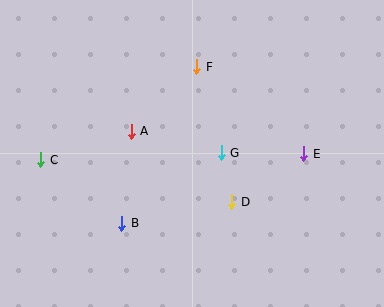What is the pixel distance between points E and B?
The distance between E and B is 195 pixels.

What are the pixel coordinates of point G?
Point G is at (221, 153).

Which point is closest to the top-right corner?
Point E is closest to the top-right corner.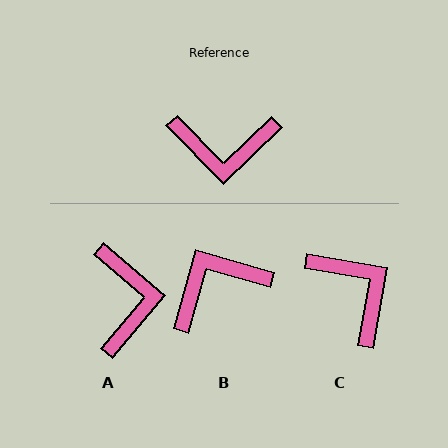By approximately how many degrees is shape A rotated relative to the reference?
Approximately 95 degrees counter-clockwise.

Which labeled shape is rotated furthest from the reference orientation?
B, about 150 degrees away.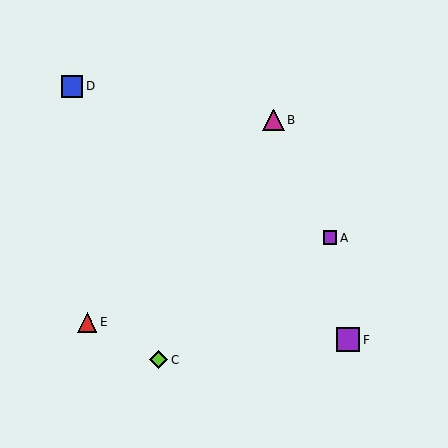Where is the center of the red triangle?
The center of the red triangle is at (87, 322).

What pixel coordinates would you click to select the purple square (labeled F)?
Click at (348, 340) to select the purple square F.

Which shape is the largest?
The purple square (labeled F) is the largest.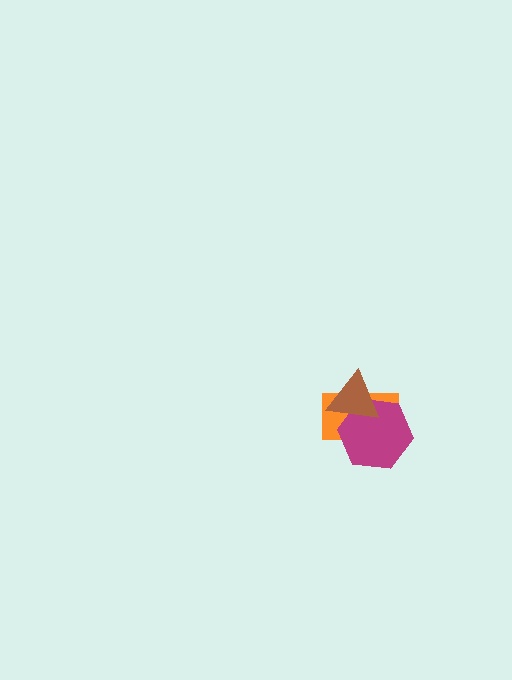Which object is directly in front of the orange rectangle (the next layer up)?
The magenta hexagon is directly in front of the orange rectangle.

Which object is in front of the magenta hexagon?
The brown triangle is in front of the magenta hexagon.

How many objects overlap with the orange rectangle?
2 objects overlap with the orange rectangle.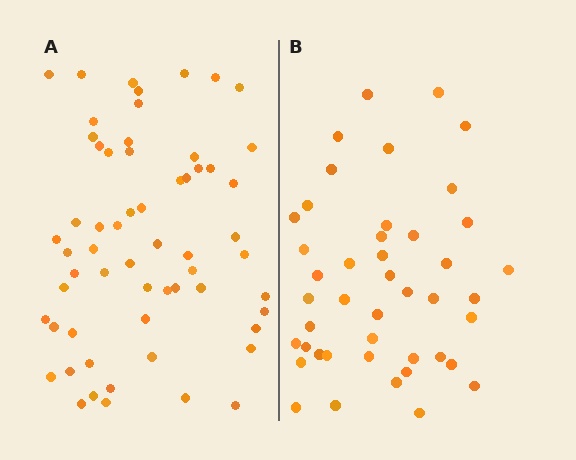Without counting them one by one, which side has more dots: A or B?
Region A (the left region) has more dots.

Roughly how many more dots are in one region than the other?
Region A has approximately 15 more dots than region B.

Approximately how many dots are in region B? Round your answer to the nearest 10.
About 40 dots. (The exact count is 44, which rounds to 40.)